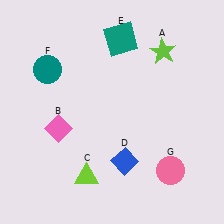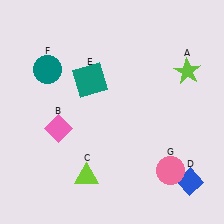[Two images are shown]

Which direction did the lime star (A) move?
The lime star (A) moved right.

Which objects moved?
The objects that moved are: the lime star (A), the blue diamond (D), the teal square (E).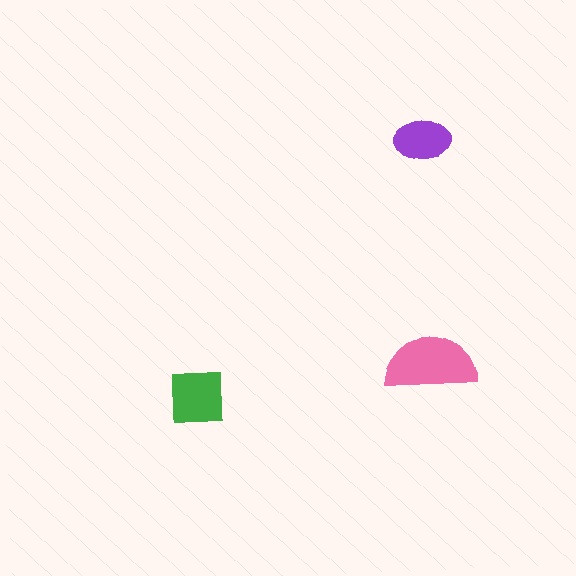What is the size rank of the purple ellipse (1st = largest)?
3rd.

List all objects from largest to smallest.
The pink semicircle, the green square, the purple ellipse.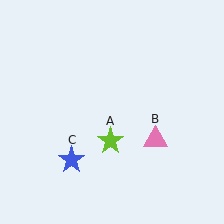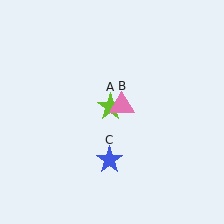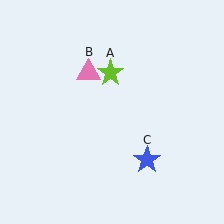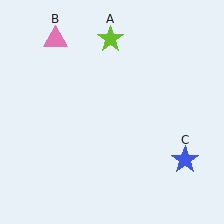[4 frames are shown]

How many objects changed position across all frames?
3 objects changed position: lime star (object A), pink triangle (object B), blue star (object C).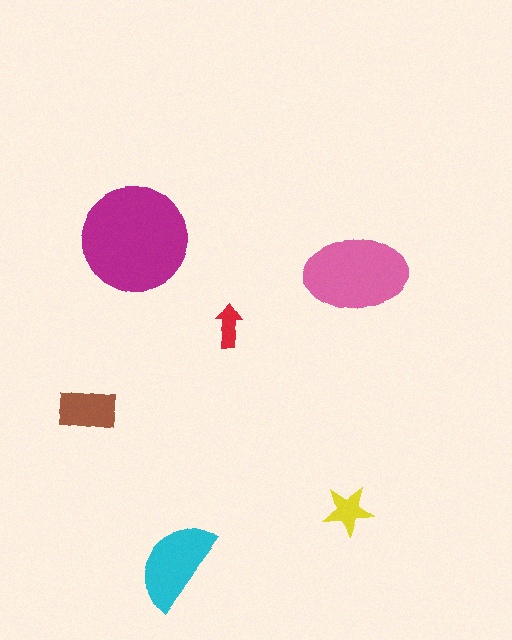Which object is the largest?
The magenta circle.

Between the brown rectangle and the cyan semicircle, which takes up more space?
The cyan semicircle.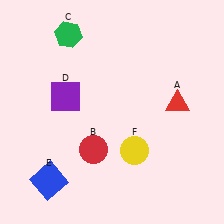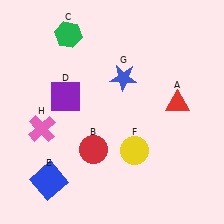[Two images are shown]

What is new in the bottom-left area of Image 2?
A pink cross (H) was added in the bottom-left area of Image 2.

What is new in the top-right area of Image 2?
A blue star (G) was added in the top-right area of Image 2.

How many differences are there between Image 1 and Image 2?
There are 2 differences between the two images.